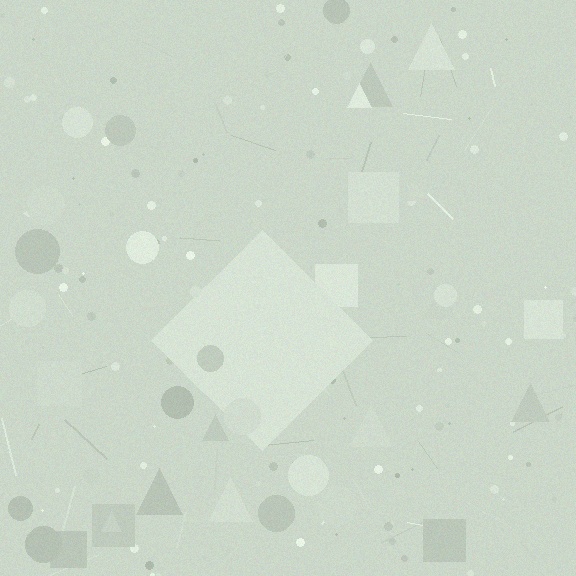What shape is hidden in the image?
A diamond is hidden in the image.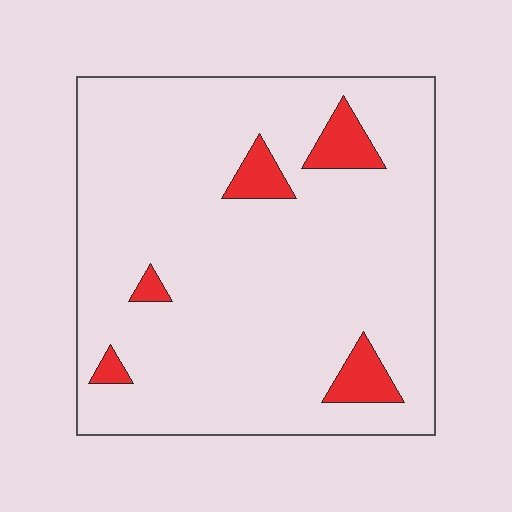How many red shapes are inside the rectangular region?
5.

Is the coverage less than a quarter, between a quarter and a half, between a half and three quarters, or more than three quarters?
Less than a quarter.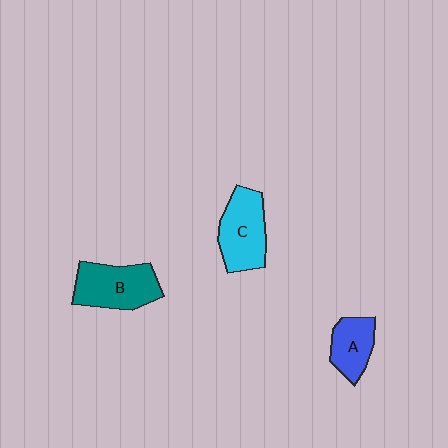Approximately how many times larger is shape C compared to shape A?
Approximately 1.5 times.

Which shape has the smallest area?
Shape A (blue).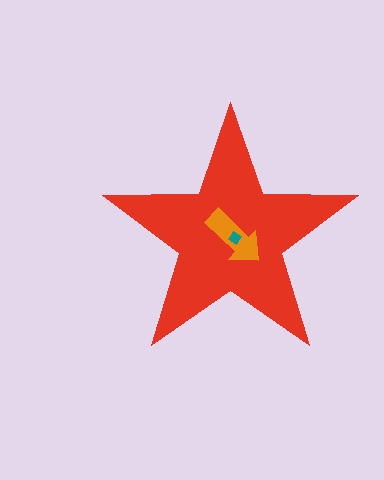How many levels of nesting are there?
3.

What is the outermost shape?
The red star.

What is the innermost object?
The teal diamond.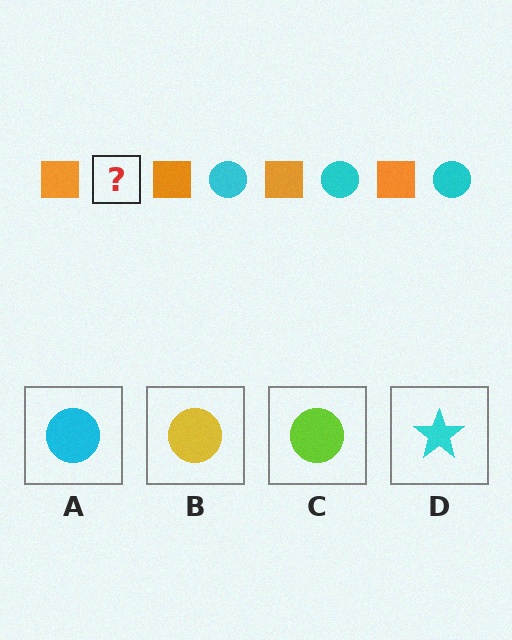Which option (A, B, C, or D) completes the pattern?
A.